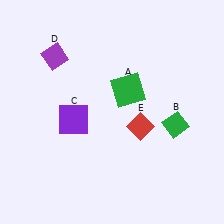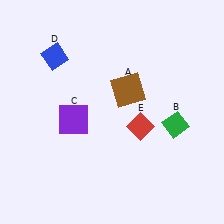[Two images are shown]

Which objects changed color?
A changed from green to brown. D changed from purple to blue.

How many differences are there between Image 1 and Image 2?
There are 2 differences between the two images.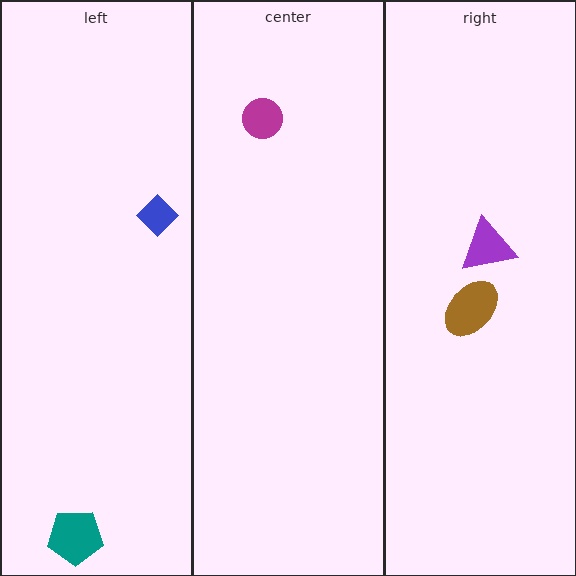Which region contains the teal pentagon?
The left region.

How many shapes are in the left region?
2.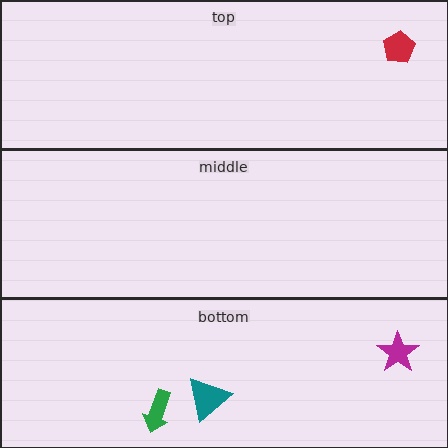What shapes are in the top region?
The red pentagon.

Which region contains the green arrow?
The bottom region.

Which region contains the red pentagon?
The top region.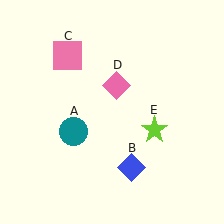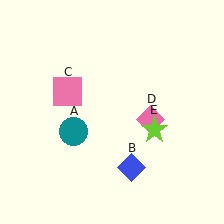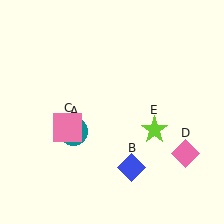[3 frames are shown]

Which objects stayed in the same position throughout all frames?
Teal circle (object A) and blue diamond (object B) and lime star (object E) remained stationary.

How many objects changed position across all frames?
2 objects changed position: pink square (object C), pink diamond (object D).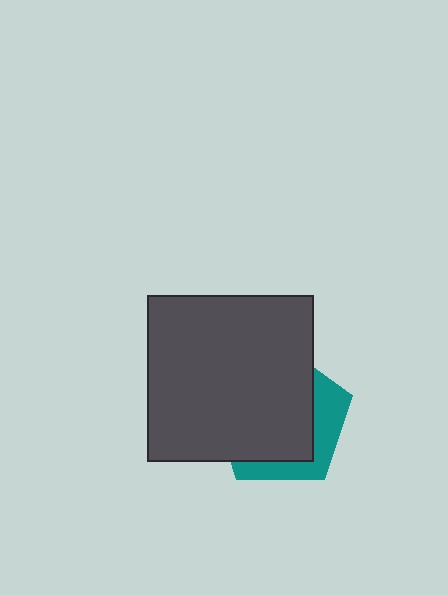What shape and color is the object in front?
The object in front is a dark gray square.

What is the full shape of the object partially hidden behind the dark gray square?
The partially hidden object is a teal pentagon.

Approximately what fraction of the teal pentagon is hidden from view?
Roughly 69% of the teal pentagon is hidden behind the dark gray square.